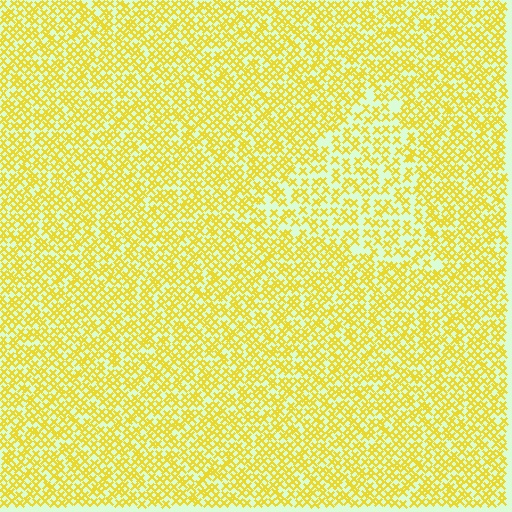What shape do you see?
I see a triangle.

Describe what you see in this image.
The image contains small yellow elements arranged at two different densities. A triangle-shaped region is visible where the elements are less densely packed than the surrounding area.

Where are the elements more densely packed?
The elements are more densely packed outside the triangle boundary.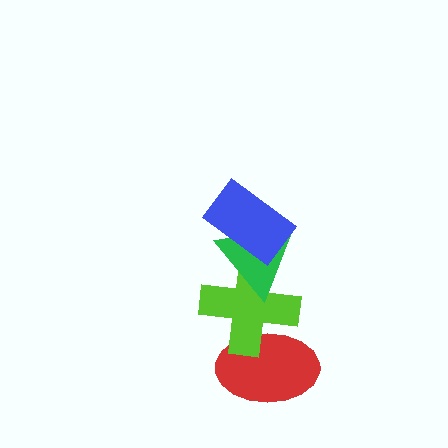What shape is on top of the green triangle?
The blue rectangle is on top of the green triangle.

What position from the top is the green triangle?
The green triangle is 2nd from the top.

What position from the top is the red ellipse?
The red ellipse is 4th from the top.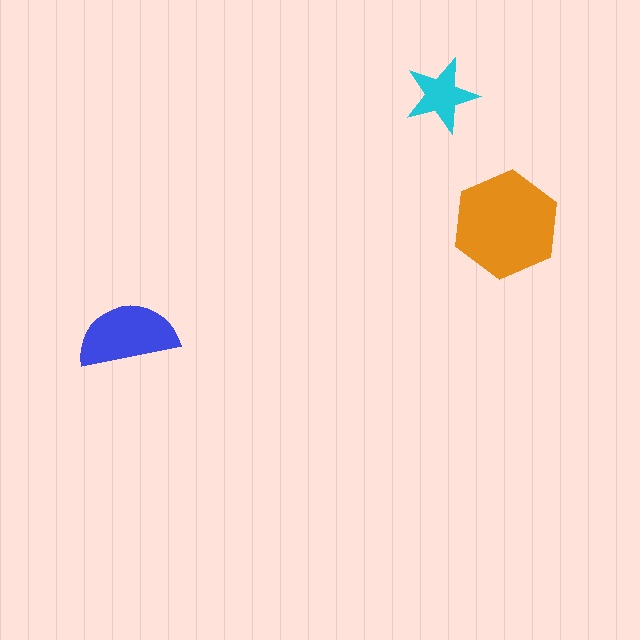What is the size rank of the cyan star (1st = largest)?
3rd.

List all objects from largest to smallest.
The orange hexagon, the blue semicircle, the cyan star.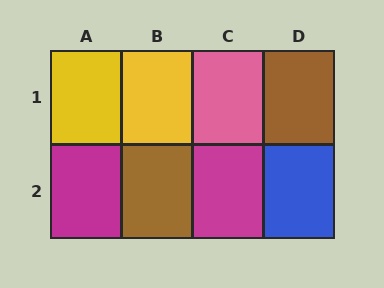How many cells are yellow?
2 cells are yellow.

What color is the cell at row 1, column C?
Pink.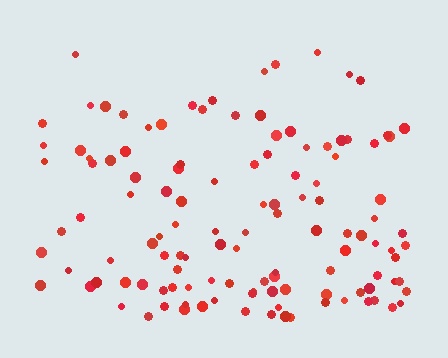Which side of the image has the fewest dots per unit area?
The top.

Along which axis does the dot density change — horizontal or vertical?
Vertical.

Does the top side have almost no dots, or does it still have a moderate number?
Still a moderate number, just noticeably fewer than the bottom.